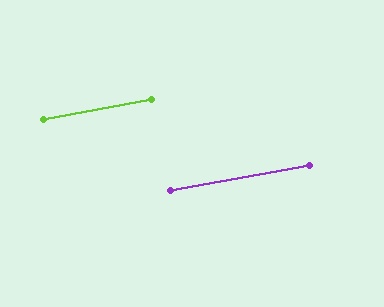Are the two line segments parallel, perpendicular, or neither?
Parallel — their directions differ by only 0.6°.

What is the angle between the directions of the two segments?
Approximately 1 degree.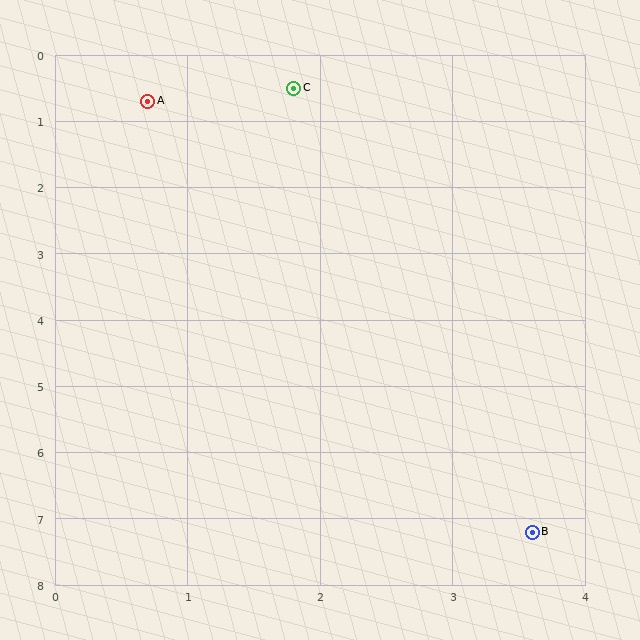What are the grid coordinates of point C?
Point C is at approximately (1.8, 0.5).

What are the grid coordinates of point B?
Point B is at approximately (3.6, 7.2).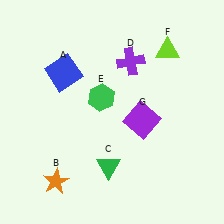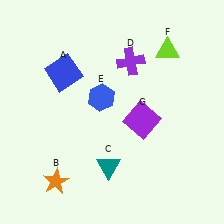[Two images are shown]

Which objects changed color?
C changed from green to teal. E changed from green to blue.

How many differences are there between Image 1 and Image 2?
There are 2 differences between the two images.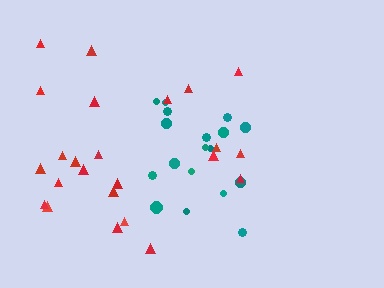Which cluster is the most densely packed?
Teal.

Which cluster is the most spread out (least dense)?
Red.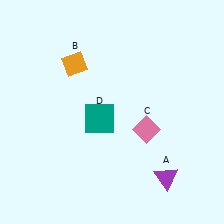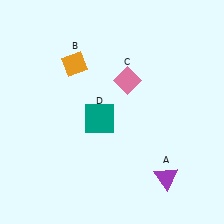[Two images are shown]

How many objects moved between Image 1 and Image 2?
1 object moved between the two images.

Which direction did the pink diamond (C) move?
The pink diamond (C) moved up.